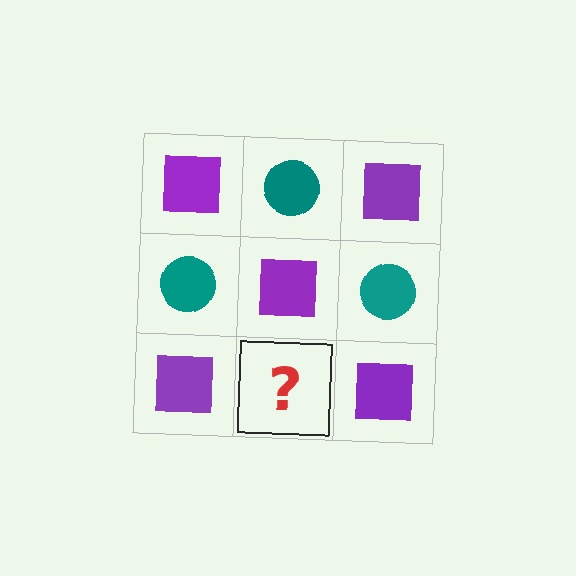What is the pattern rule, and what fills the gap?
The rule is that it alternates purple square and teal circle in a checkerboard pattern. The gap should be filled with a teal circle.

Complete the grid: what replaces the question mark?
The question mark should be replaced with a teal circle.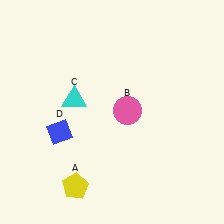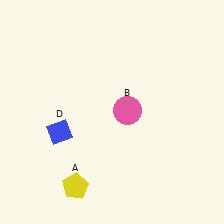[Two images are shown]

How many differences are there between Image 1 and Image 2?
There is 1 difference between the two images.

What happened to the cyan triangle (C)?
The cyan triangle (C) was removed in Image 2. It was in the top-left area of Image 1.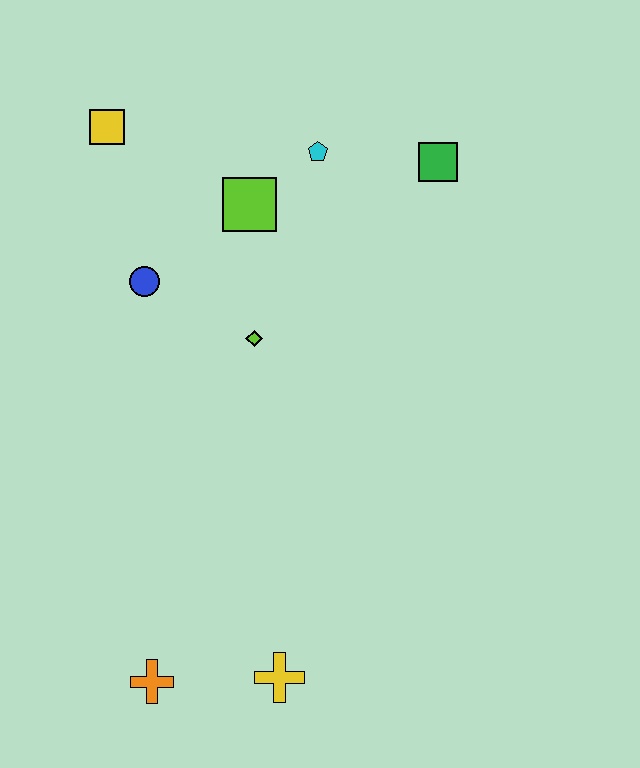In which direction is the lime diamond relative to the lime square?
The lime diamond is below the lime square.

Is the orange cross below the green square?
Yes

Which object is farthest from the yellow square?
The yellow cross is farthest from the yellow square.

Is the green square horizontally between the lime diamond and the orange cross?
No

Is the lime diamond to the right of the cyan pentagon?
No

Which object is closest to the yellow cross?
The orange cross is closest to the yellow cross.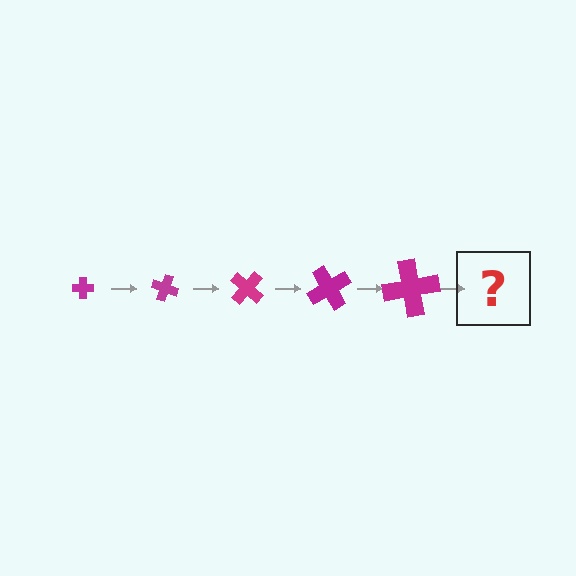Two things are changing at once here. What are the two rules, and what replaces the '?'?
The two rules are that the cross grows larger each step and it rotates 20 degrees each step. The '?' should be a cross, larger than the previous one and rotated 100 degrees from the start.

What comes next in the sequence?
The next element should be a cross, larger than the previous one and rotated 100 degrees from the start.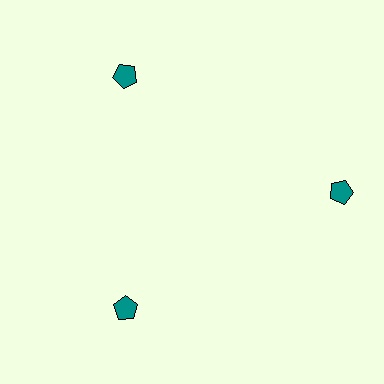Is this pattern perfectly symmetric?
No. The 3 teal pentagons are arranged in a ring, but one element near the 3 o'clock position is pushed outward from the center, breaking the 3-fold rotational symmetry.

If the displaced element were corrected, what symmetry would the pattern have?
It would have 3-fold rotational symmetry — the pattern would map onto itself every 120 degrees.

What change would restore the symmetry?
The symmetry would be restored by moving it inward, back onto the ring so that all 3 pentagons sit at equal angles and equal distance from the center.